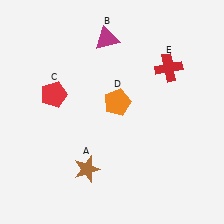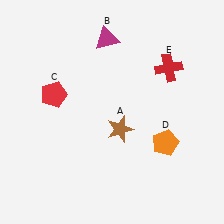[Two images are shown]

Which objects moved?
The objects that moved are: the brown star (A), the orange pentagon (D).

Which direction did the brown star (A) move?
The brown star (A) moved up.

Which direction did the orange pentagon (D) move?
The orange pentagon (D) moved right.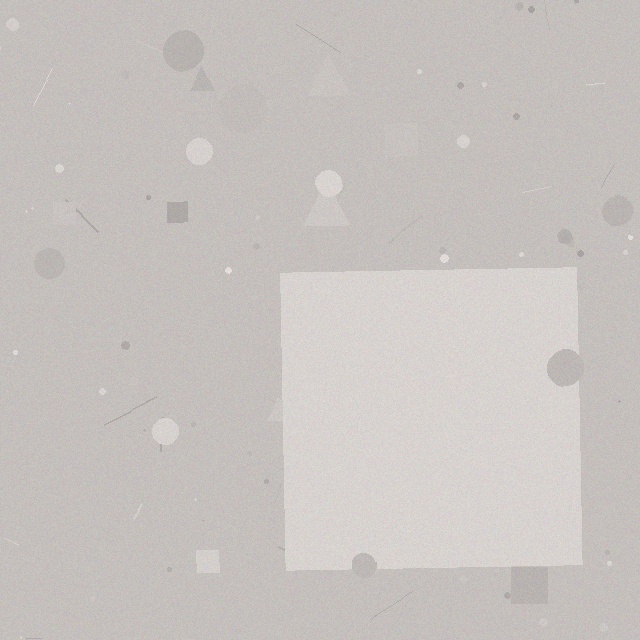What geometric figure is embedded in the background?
A square is embedded in the background.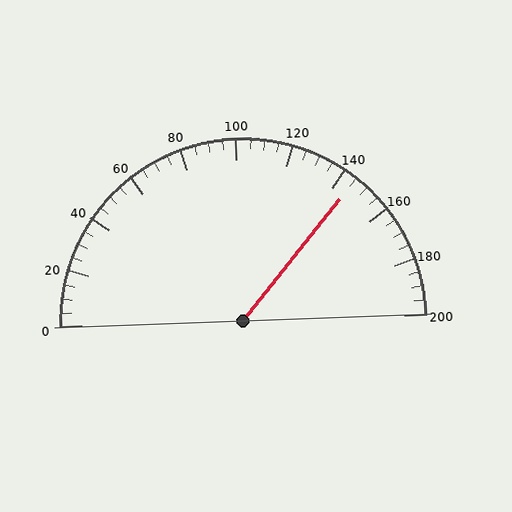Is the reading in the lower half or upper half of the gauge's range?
The reading is in the upper half of the range (0 to 200).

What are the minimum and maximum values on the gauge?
The gauge ranges from 0 to 200.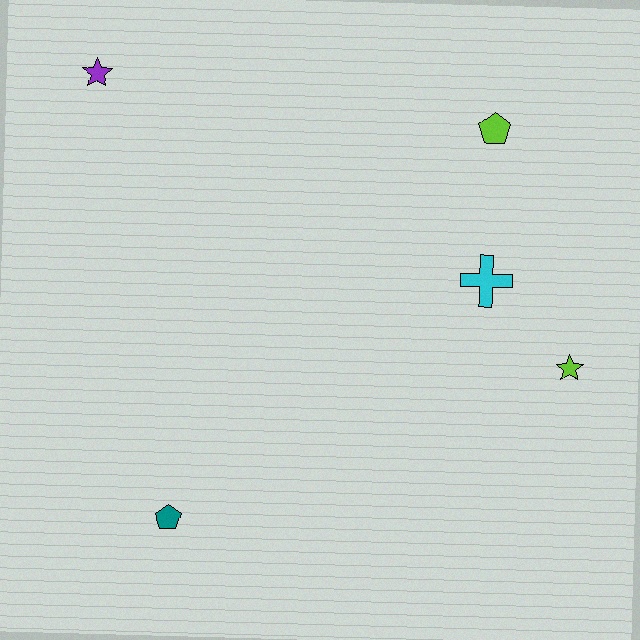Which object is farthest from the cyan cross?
The purple star is farthest from the cyan cross.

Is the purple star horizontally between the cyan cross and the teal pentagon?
No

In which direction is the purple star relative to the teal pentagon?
The purple star is above the teal pentagon.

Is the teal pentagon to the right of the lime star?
No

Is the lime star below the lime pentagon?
Yes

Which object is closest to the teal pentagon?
The cyan cross is closest to the teal pentagon.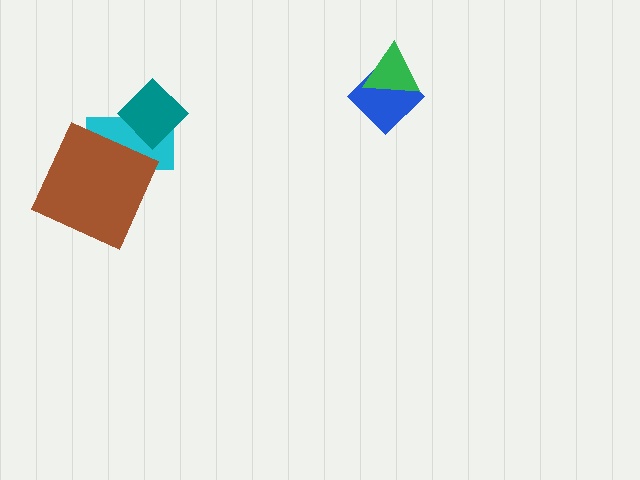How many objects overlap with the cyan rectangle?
2 objects overlap with the cyan rectangle.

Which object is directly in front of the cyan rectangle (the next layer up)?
The teal diamond is directly in front of the cyan rectangle.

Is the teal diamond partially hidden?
No, no other shape covers it.